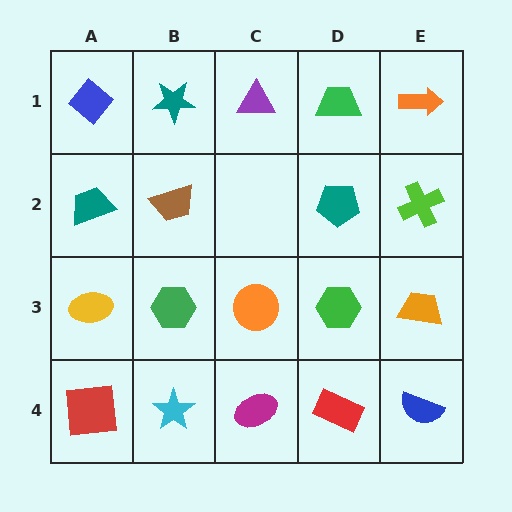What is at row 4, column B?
A cyan star.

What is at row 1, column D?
A green trapezoid.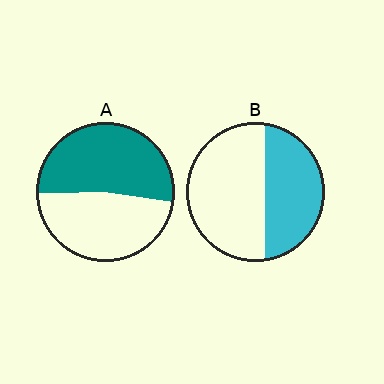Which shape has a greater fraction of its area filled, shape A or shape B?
Shape A.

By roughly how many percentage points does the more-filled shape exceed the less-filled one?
By roughly 10 percentage points (A over B).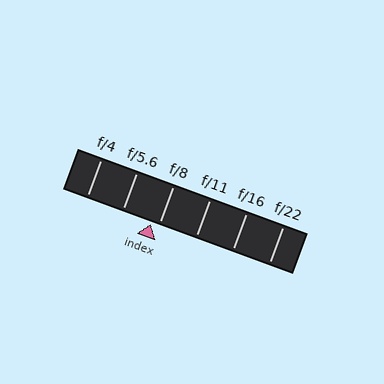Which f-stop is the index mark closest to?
The index mark is closest to f/8.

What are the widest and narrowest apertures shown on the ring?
The widest aperture shown is f/4 and the narrowest is f/22.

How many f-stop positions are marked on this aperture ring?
There are 6 f-stop positions marked.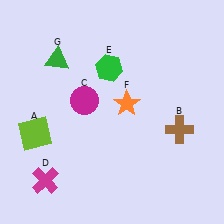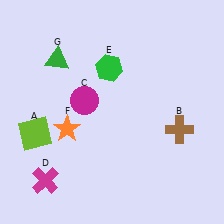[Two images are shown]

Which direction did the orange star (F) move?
The orange star (F) moved left.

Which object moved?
The orange star (F) moved left.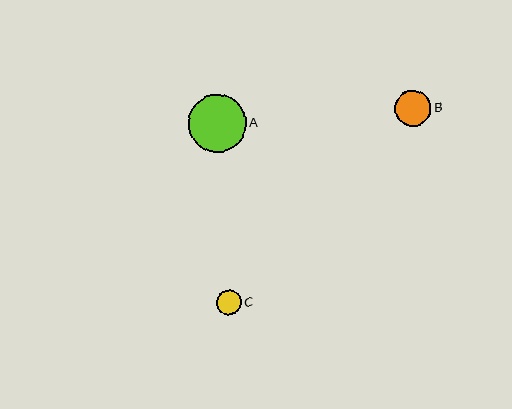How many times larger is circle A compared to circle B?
Circle A is approximately 1.6 times the size of circle B.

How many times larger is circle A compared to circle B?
Circle A is approximately 1.6 times the size of circle B.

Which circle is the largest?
Circle A is the largest with a size of approximately 58 pixels.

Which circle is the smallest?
Circle C is the smallest with a size of approximately 25 pixels.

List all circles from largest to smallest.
From largest to smallest: A, B, C.